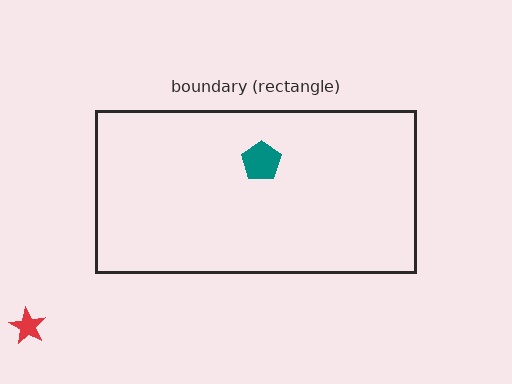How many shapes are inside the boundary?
1 inside, 1 outside.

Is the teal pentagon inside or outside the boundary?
Inside.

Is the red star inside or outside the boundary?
Outside.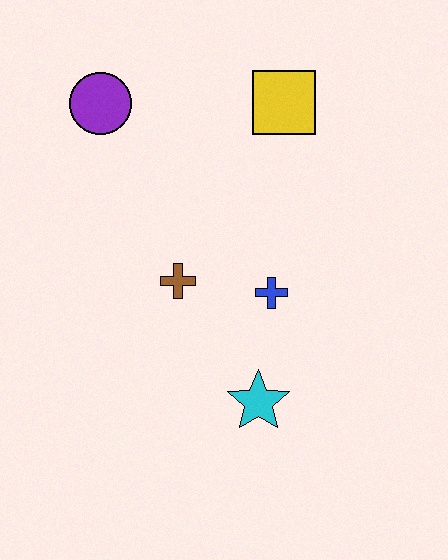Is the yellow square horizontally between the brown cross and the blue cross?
No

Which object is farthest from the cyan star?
The purple circle is farthest from the cyan star.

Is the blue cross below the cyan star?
No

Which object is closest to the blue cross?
The brown cross is closest to the blue cross.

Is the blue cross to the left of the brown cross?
No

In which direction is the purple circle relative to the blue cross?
The purple circle is above the blue cross.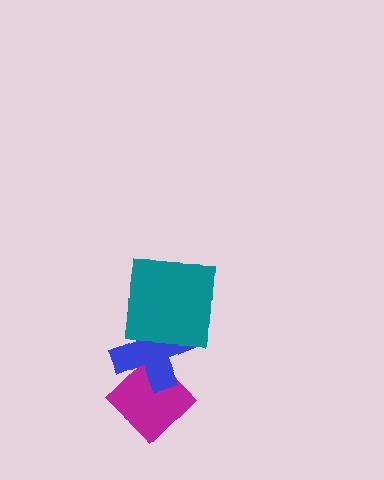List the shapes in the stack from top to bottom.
From top to bottom: the teal square, the blue cross, the magenta diamond.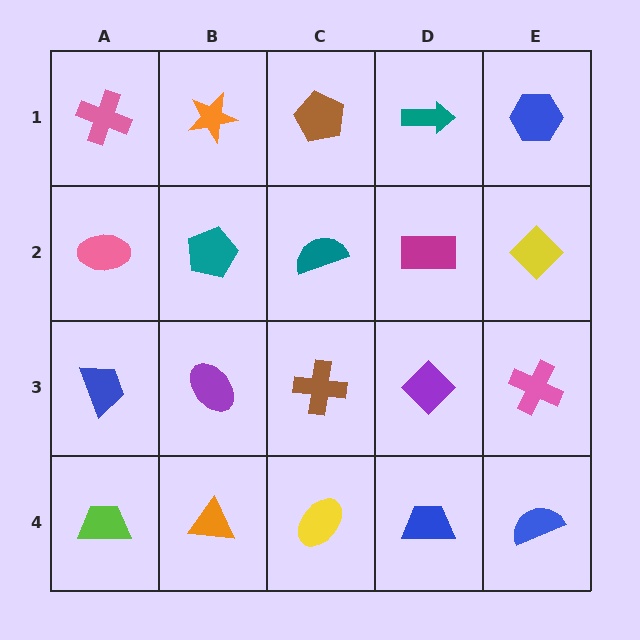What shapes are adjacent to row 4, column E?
A pink cross (row 3, column E), a blue trapezoid (row 4, column D).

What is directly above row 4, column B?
A purple ellipse.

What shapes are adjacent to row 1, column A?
A pink ellipse (row 2, column A), an orange star (row 1, column B).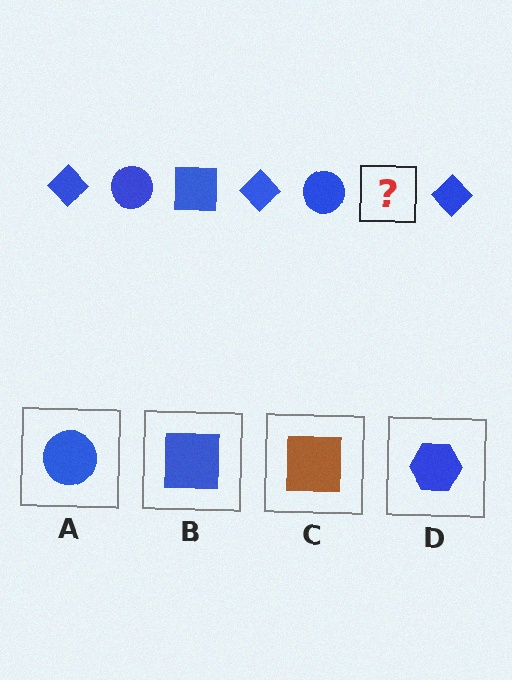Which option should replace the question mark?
Option B.